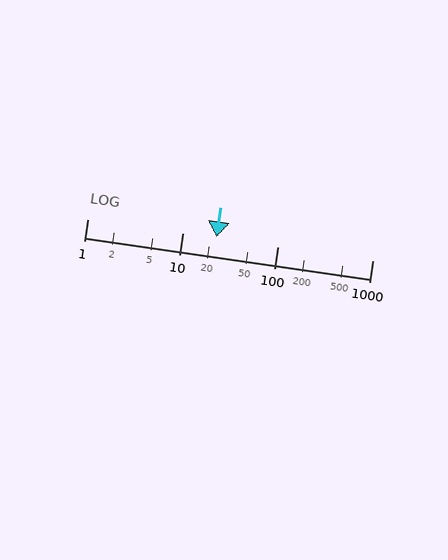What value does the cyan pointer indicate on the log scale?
The pointer indicates approximately 23.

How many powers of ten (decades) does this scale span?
The scale spans 3 decades, from 1 to 1000.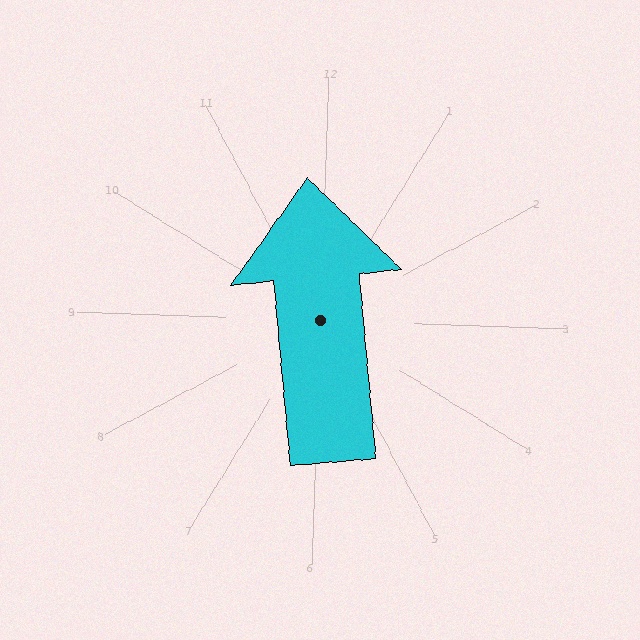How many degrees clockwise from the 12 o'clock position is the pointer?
Approximately 353 degrees.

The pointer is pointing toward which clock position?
Roughly 12 o'clock.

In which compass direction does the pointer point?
North.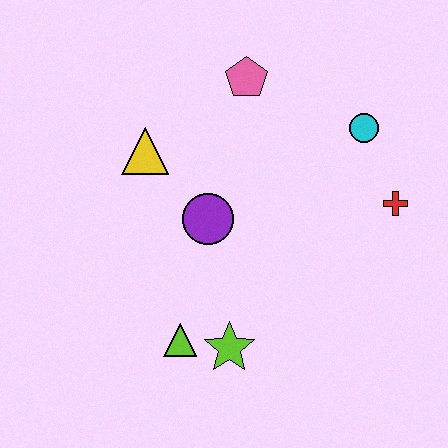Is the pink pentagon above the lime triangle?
Yes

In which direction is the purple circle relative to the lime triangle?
The purple circle is above the lime triangle.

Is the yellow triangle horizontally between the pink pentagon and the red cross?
No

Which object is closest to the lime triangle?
The lime star is closest to the lime triangle.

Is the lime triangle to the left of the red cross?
Yes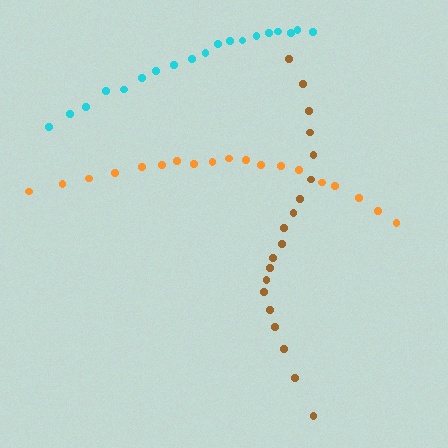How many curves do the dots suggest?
There are 3 distinct paths.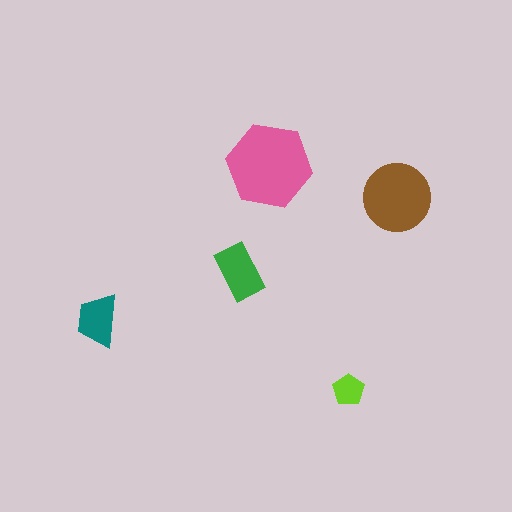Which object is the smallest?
The lime pentagon.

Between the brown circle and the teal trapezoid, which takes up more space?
The brown circle.